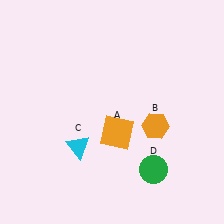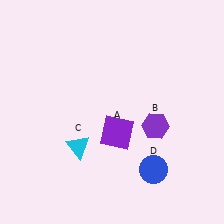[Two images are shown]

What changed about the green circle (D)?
In Image 1, D is green. In Image 2, it changed to blue.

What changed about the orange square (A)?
In Image 1, A is orange. In Image 2, it changed to purple.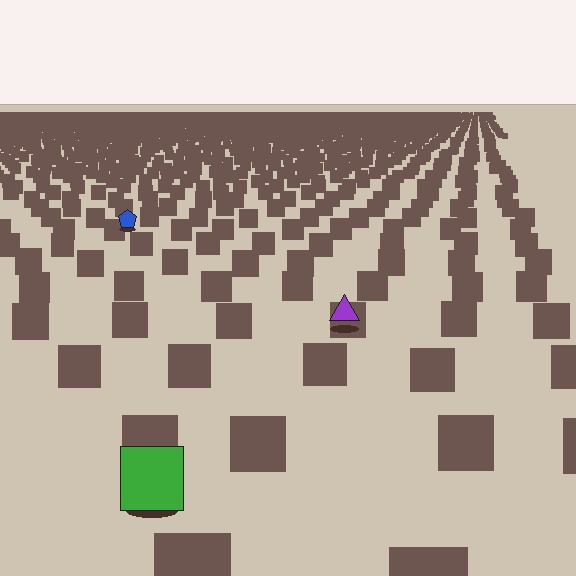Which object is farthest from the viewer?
The blue pentagon is farthest from the viewer. It appears smaller and the ground texture around it is denser.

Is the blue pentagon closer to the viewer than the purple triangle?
No. The purple triangle is closer — you can tell from the texture gradient: the ground texture is coarser near it.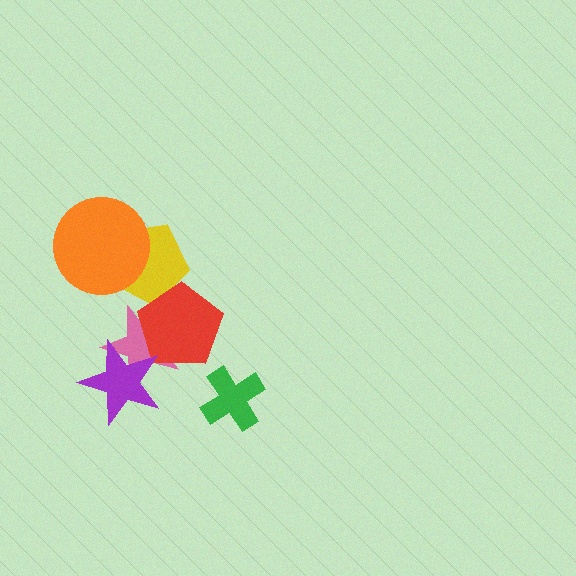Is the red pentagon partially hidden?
Yes, it is partially covered by another shape.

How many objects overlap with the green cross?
0 objects overlap with the green cross.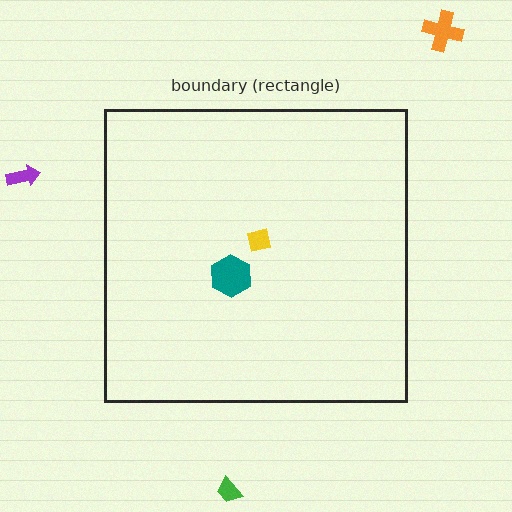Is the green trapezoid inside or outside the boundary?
Outside.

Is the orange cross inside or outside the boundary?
Outside.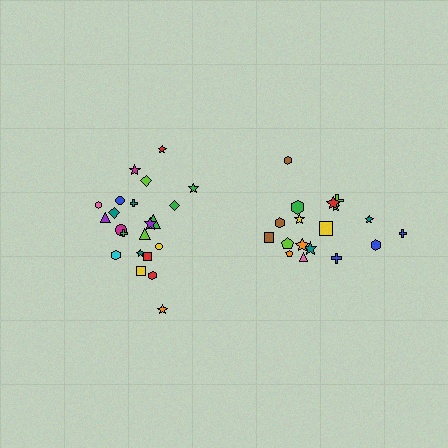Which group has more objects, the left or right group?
The left group.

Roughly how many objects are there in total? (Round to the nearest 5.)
Roughly 40 objects in total.